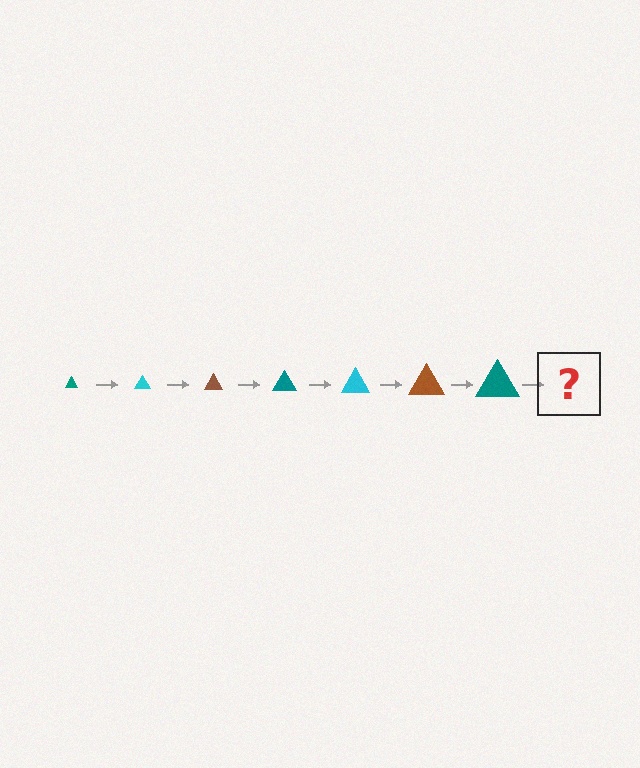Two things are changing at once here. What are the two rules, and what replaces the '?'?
The two rules are that the triangle grows larger each step and the color cycles through teal, cyan, and brown. The '?' should be a cyan triangle, larger than the previous one.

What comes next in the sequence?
The next element should be a cyan triangle, larger than the previous one.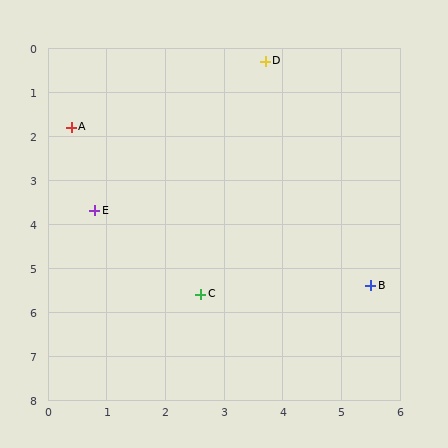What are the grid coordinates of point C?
Point C is at approximately (2.6, 5.6).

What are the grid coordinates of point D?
Point D is at approximately (3.7, 0.3).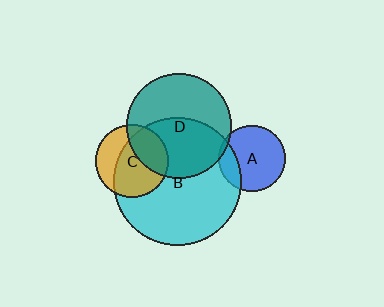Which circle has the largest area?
Circle B (cyan).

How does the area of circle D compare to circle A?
Approximately 2.5 times.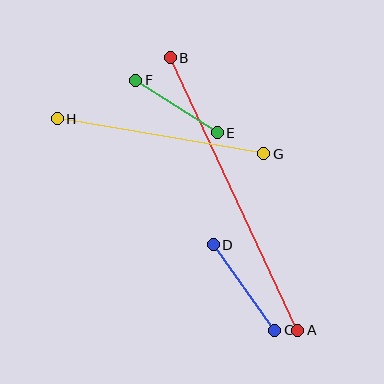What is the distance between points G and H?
The distance is approximately 209 pixels.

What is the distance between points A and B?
The distance is approximately 301 pixels.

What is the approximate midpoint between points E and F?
The midpoint is at approximately (177, 106) pixels.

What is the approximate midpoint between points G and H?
The midpoint is at approximately (160, 136) pixels.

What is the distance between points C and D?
The distance is approximately 105 pixels.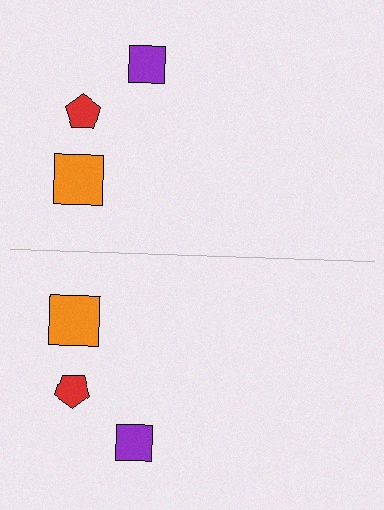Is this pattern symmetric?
Yes, this pattern has bilateral (reflection) symmetry.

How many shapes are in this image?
There are 6 shapes in this image.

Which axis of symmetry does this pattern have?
The pattern has a horizontal axis of symmetry running through the center of the image.